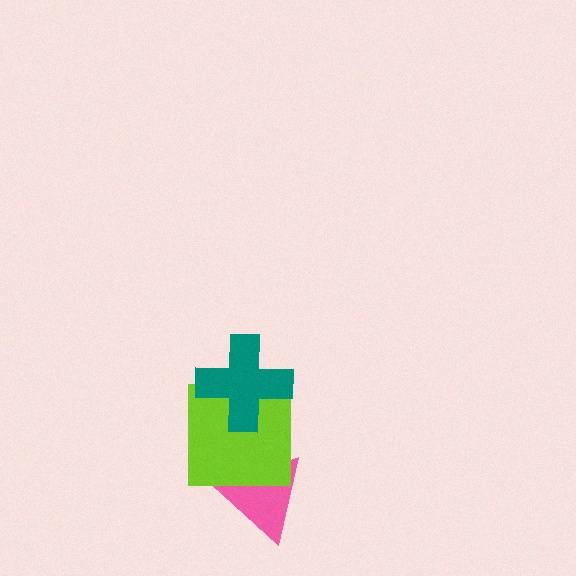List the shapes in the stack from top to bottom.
From top to bottom: the teal cross, the lime square, the pink triangle.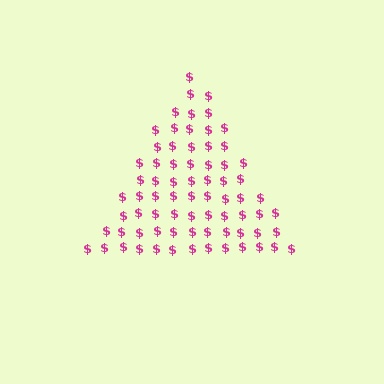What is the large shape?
The large shape is a triangle.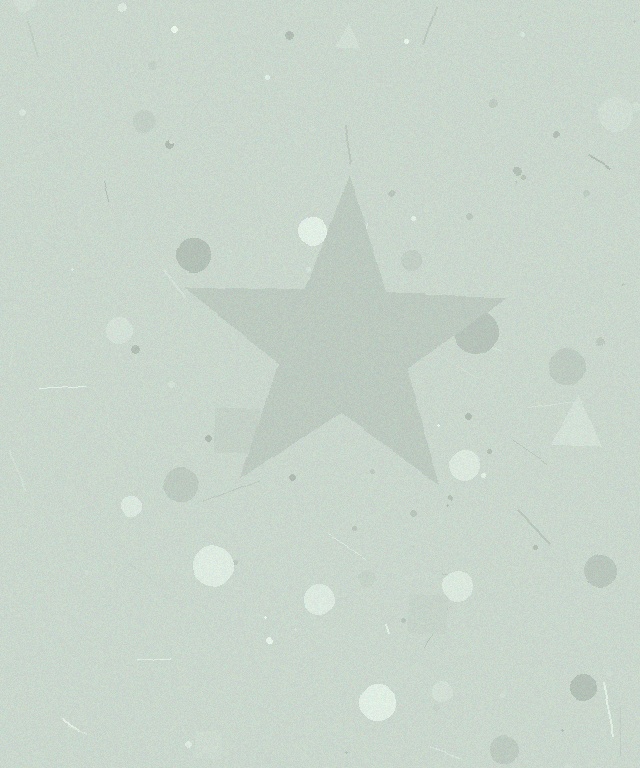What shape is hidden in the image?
A star is hidden in the image.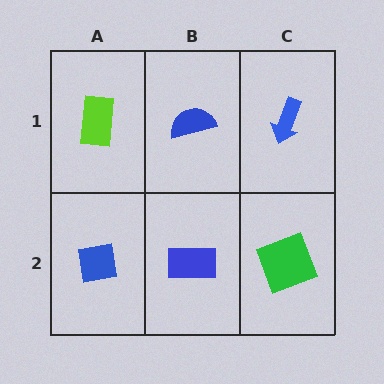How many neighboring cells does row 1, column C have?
2.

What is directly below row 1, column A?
A blue square.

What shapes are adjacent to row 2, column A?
A lime rectangle (row 1, column A), a blue rectangle (row 2, column B).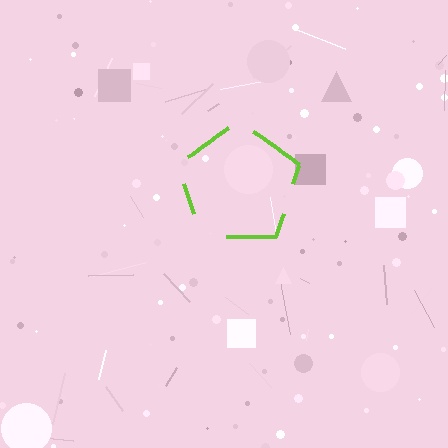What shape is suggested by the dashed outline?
The dashed outline suggests a pentagon.